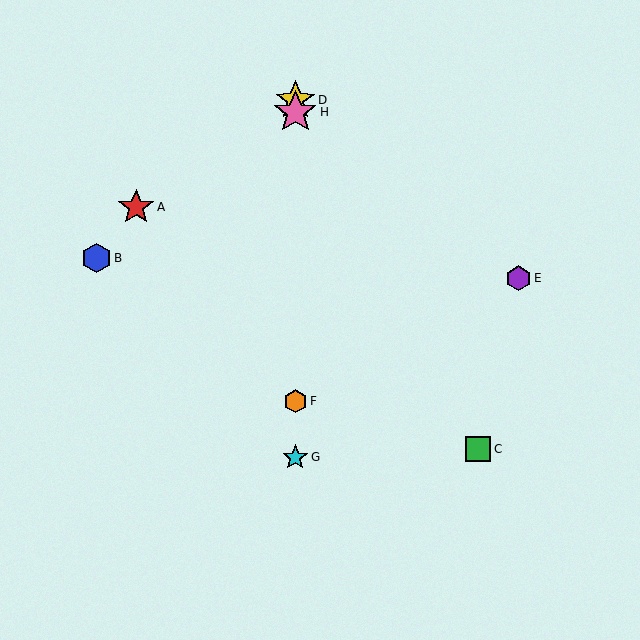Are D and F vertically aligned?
Yes, both are at x≈295.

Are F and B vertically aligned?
No, F is at x≈295 and B is at x≈97.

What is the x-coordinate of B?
Object B is at x≈97.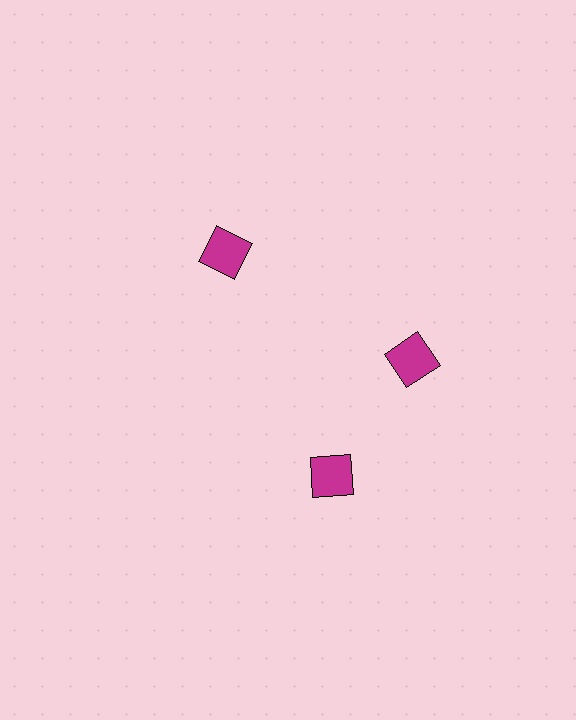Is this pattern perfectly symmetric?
No. The 3 magenta squares are arranged in a ring, but one element near the 7 o'clock position is rotated out of alignment along the ring, breaking the 3-fold rotational symmetry.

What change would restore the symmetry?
The symmetry would be restored by rotating it back into even spacing with its neighbors so that all 3 squares sit at equal angles and equal distance from the center.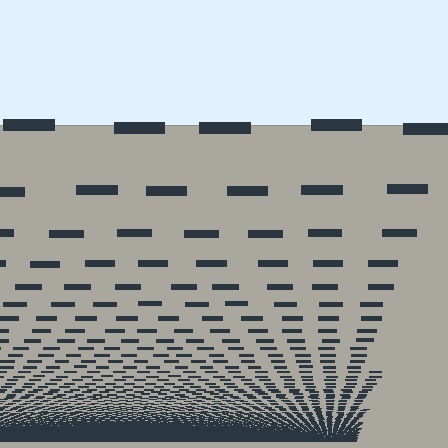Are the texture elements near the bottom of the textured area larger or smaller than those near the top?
Smaller. The gradient is inverted — elements near the bottom are smaller and denser.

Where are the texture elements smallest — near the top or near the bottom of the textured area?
Near the bottom.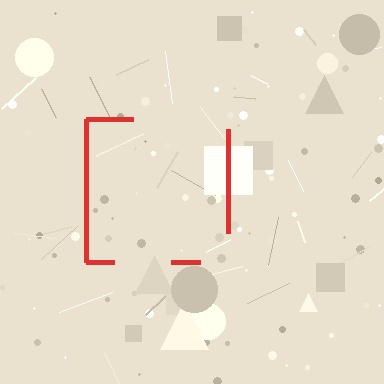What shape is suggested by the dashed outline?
The dashed outline suggests a square.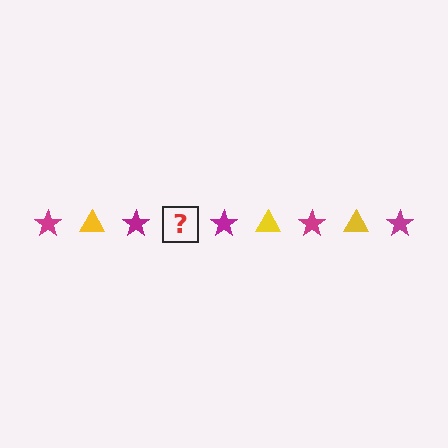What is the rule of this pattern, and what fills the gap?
The rule is that the pattern alternates between magenta star and yellow triangle. The gap should be filled with a yellow triangle.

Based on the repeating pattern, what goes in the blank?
The blank should be a yellow triangle.